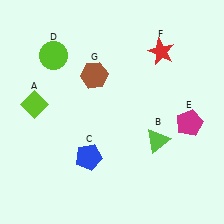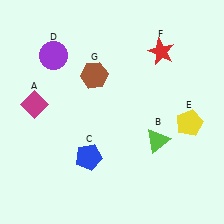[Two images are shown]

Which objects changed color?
A changed from lime to magenta. D changed from lime to purple. E changed from magenta to yellow.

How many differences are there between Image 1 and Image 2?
There are 3 differences between the two images.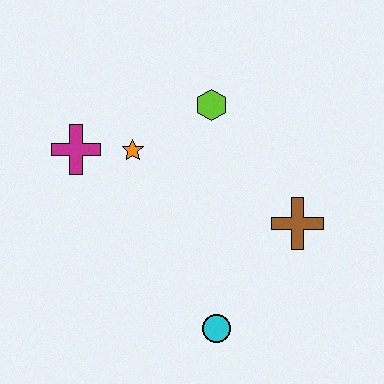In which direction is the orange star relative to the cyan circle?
The orange star is above the cyan circle.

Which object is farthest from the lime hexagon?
The cyan circle is farthest from the lime hexagon.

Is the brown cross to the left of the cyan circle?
No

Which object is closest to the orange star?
The magenta cross is closest to the orange star.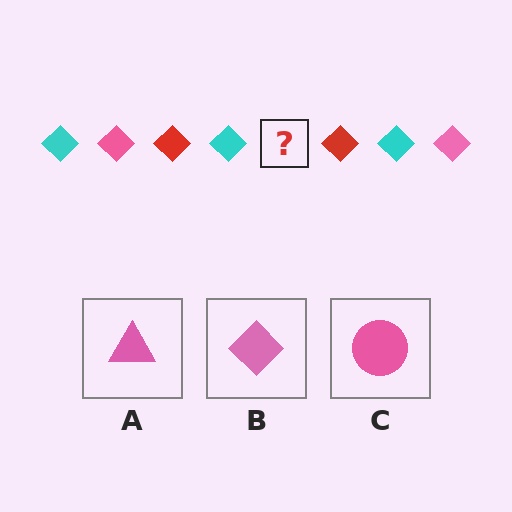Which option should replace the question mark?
Option B.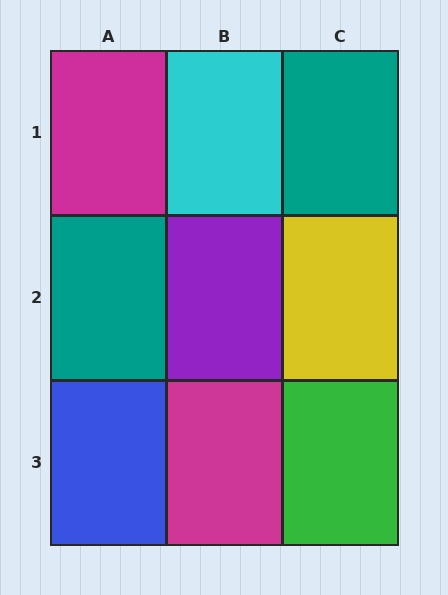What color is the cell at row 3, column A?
Blue.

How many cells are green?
1 cell is green.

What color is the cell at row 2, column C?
Yellow.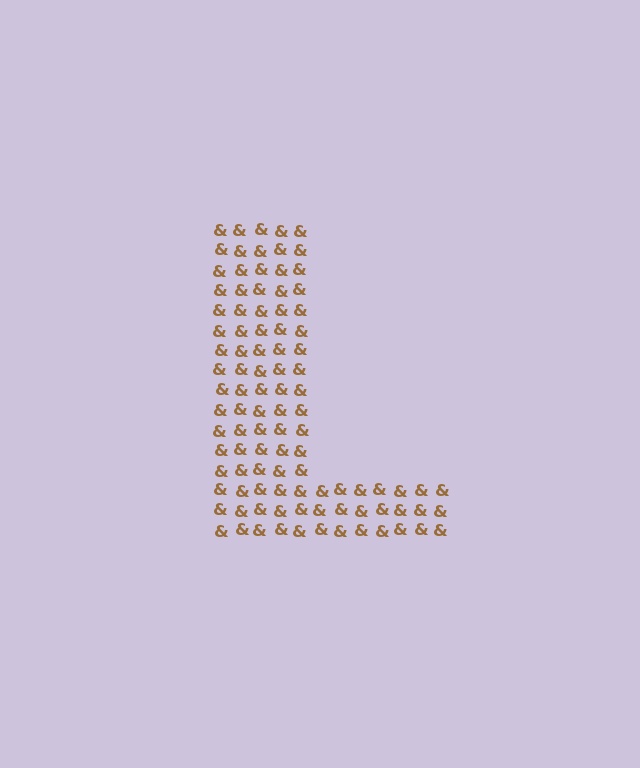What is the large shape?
The large shape is the letter L.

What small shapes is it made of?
It is made of small ampersands.